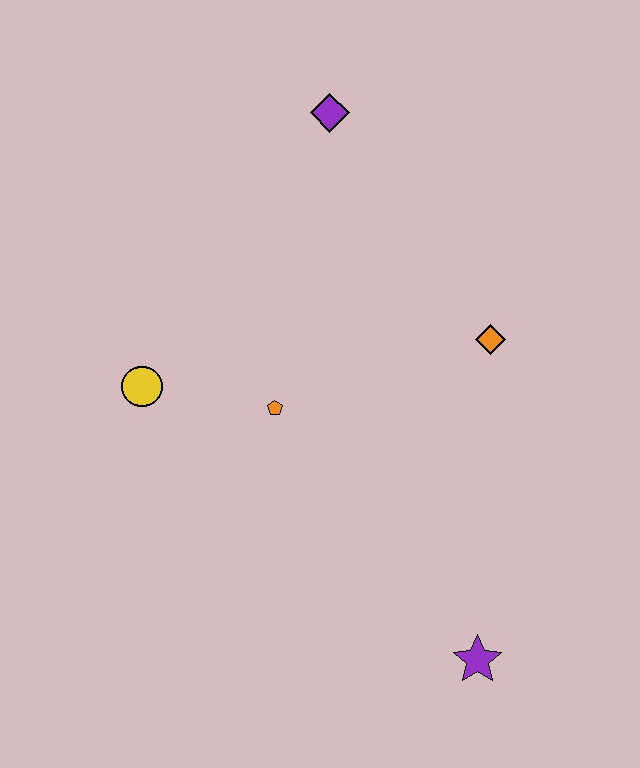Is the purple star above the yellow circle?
No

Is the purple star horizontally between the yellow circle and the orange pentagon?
No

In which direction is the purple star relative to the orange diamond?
The purple star is below the orange diamond.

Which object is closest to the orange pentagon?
The yellow circle is closest to the orange pentagon.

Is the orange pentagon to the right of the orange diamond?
No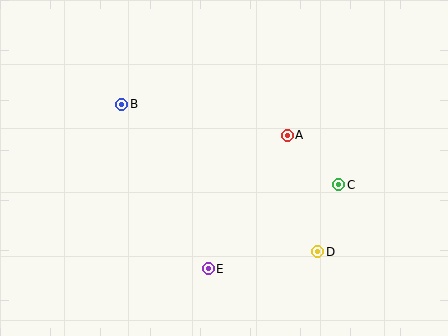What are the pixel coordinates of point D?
Point D is at (318, 252).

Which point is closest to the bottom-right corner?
Point D is closest to the bottom-right corner.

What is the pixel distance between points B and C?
The distance between B and C is 231 pixels.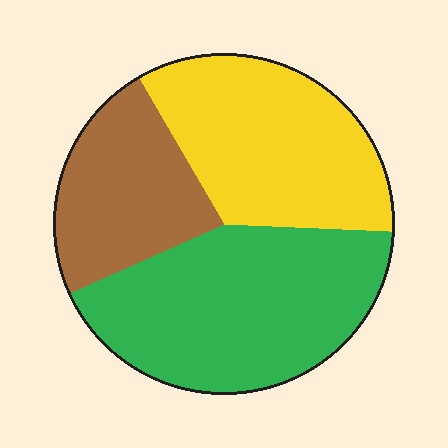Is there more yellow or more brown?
Yellow.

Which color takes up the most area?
Green, at roughly 40%.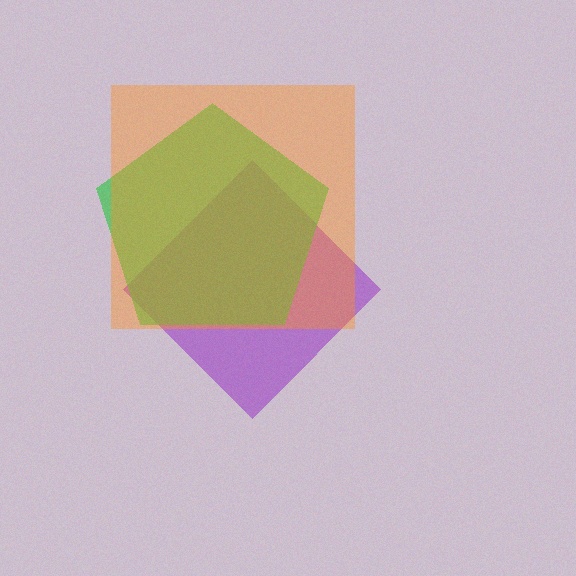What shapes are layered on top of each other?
The layered shapes are: a purple diamond, a green pentagon, an orange square.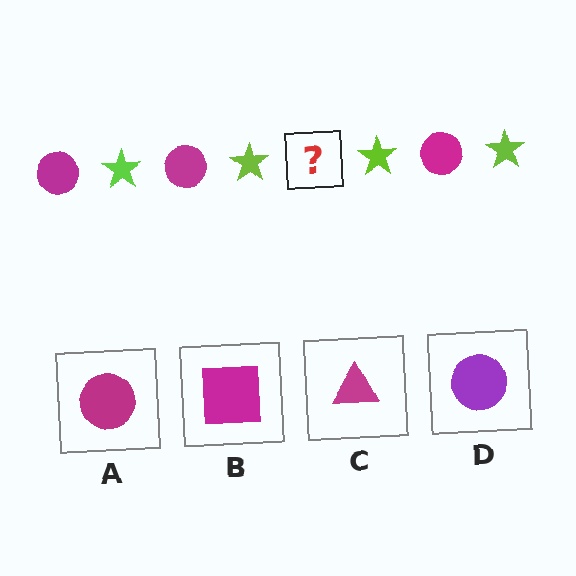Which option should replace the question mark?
Option A.